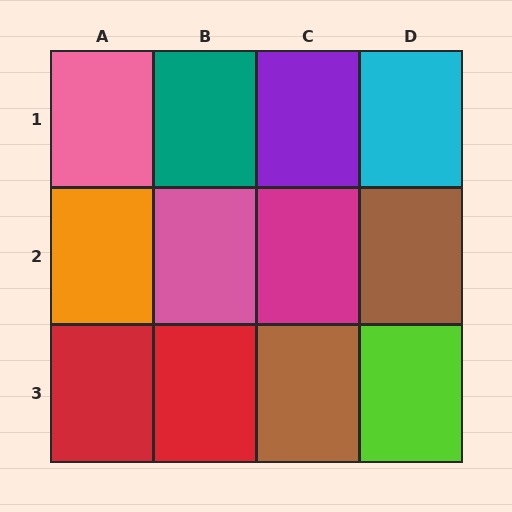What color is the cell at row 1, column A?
Pink.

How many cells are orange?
1 cell is orange.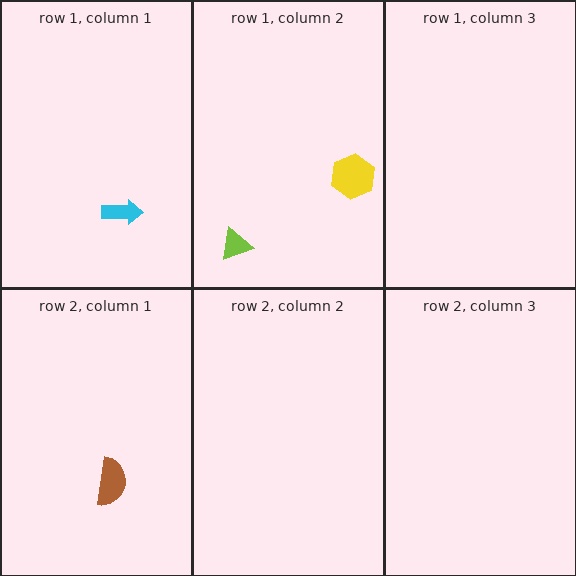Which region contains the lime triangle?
The row 1, column 2 region.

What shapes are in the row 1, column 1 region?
The cyan arrow.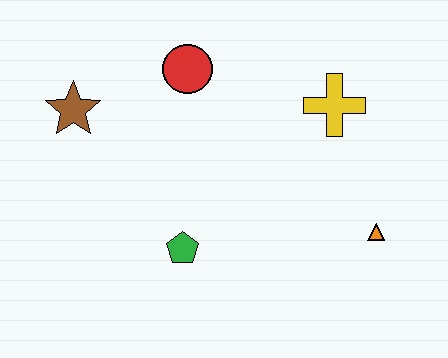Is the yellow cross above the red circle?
No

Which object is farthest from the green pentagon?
The yellow cross is farthest from the green pentagon.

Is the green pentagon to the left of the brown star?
No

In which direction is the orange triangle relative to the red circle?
The orange triangle is to the right of the red circle.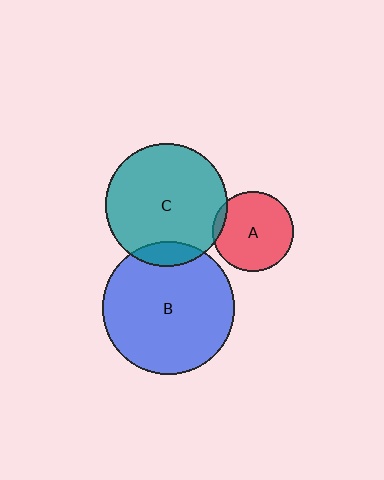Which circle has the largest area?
Circle B (blue).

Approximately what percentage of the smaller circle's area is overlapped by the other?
Approximately 10%.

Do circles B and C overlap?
Yes.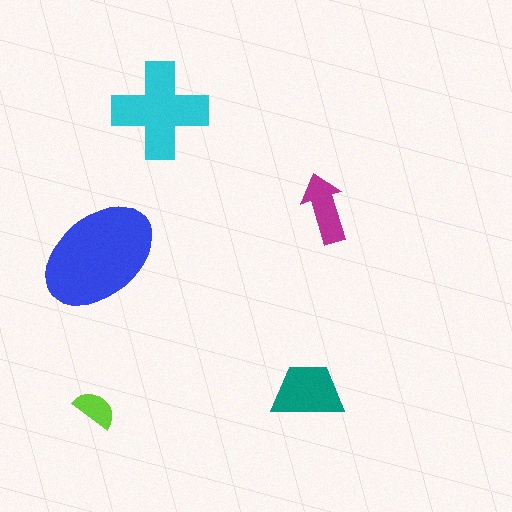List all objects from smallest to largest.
The lime semicircle, the magenta arrow, the teal trapezoid, the cyan cross, the blue ellipse.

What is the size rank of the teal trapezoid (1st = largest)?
3rd.